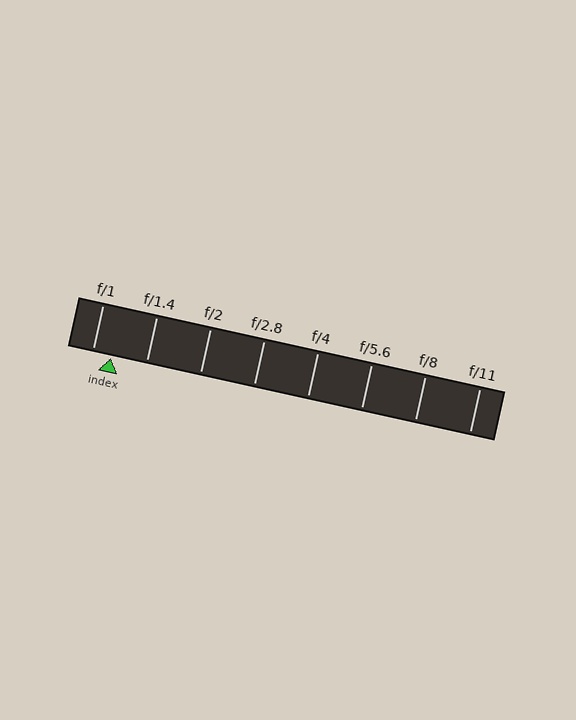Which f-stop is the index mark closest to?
The index mark is closest to f/1.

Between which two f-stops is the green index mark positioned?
The index mark is between f/1 and f/1.4.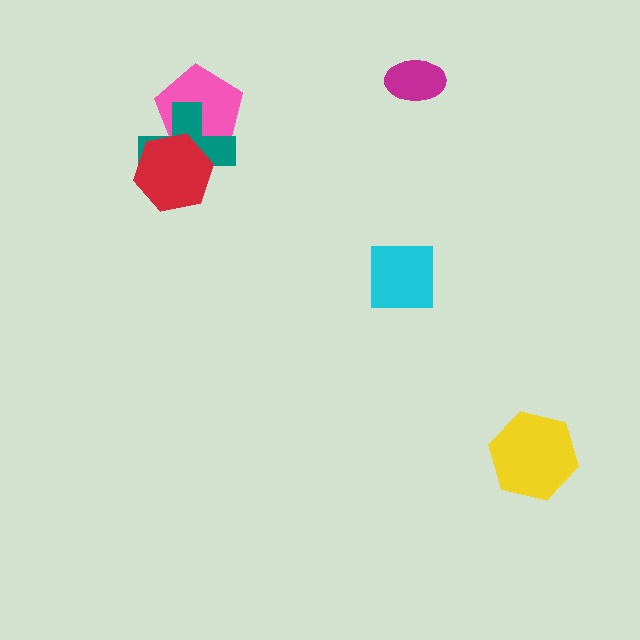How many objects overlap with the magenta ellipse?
0 objects overlap with the magenta ellipse.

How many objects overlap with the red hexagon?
2 objects overlap with the red hexagon.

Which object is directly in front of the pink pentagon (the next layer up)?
The teal cross is directly in front of the pink pentagon.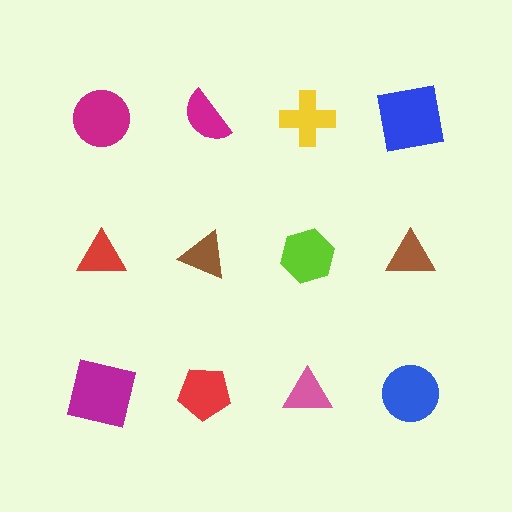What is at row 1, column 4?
A blue square.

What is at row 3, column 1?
A magenta square.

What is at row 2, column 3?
A lime hexagon.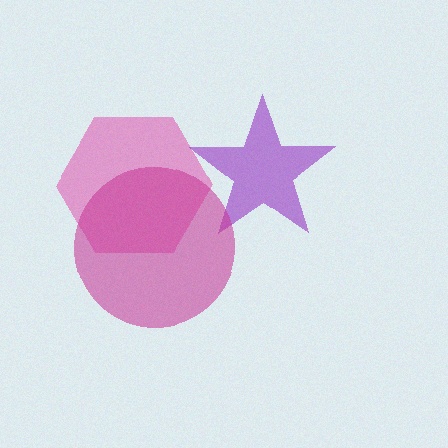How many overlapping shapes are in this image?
There are 3 overlapping shapes in the image.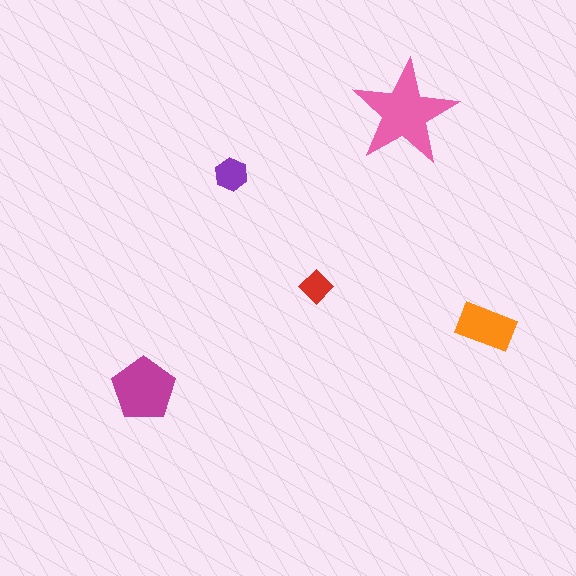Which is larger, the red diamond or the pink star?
The pink star.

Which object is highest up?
The pink star is topmost.